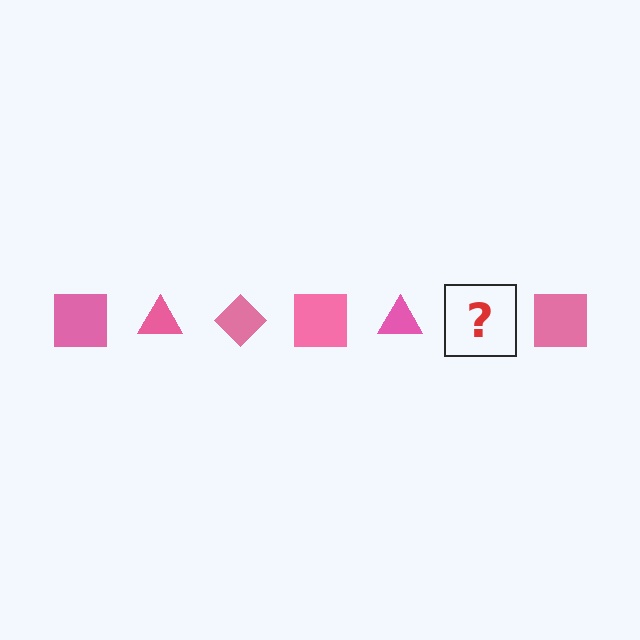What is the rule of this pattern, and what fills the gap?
The rule is that the pattern cycles through square, triangle, diamond shapes in pink. The gap should be filled with a pink diamond.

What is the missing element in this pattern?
The missing element is a pink diamond.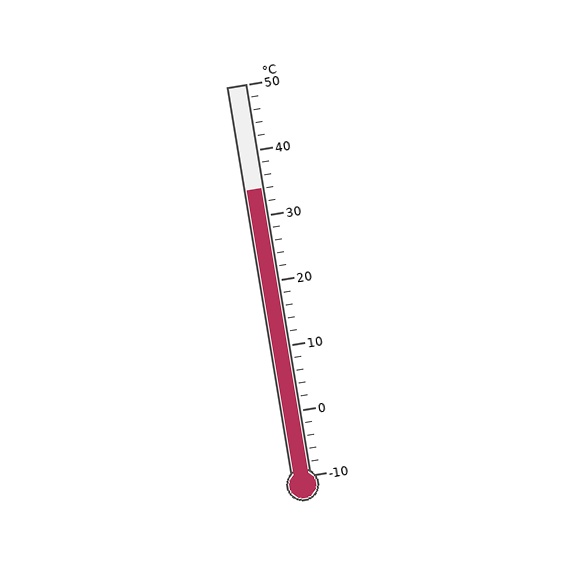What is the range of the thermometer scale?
The thermometer scale ranges from -10°C to 50°C.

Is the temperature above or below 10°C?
The temperature is above 10°C.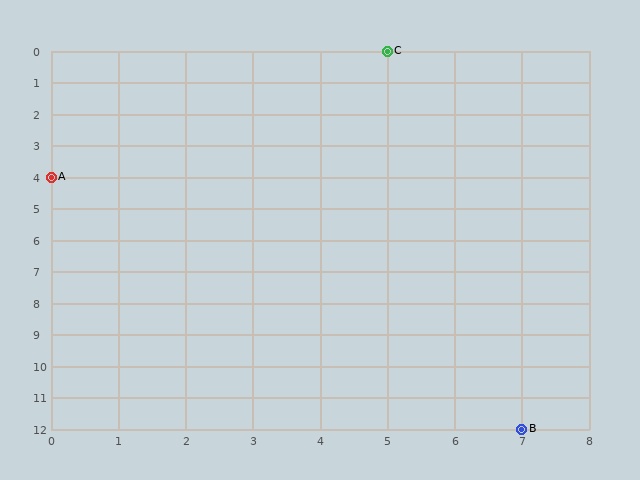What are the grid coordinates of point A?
Point A is at grid coordinates (0, 4).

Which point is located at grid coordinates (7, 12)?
Point B is at (7, 12).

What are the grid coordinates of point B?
Point B is at grid coordinates (7, 12).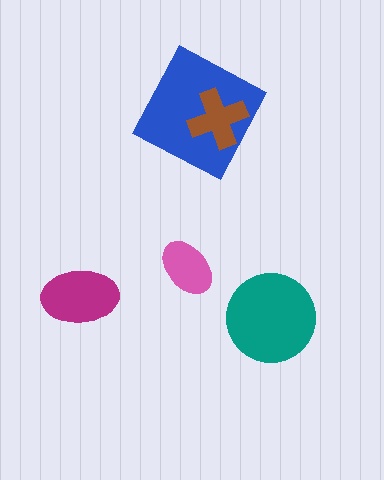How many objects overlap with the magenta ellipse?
0 objects overlap with the magenta ellipse.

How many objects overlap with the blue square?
1 object overlaps with the blue square.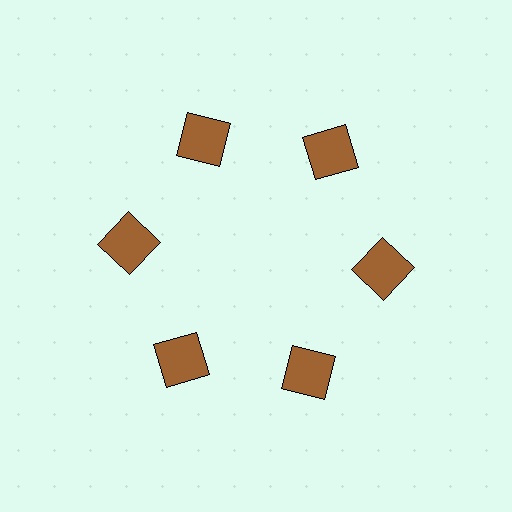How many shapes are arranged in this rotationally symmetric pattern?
There are 6 shapes, arranged in 6 groups of 1.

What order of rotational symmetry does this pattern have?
This pattern has 6-fold rotational symmetry.